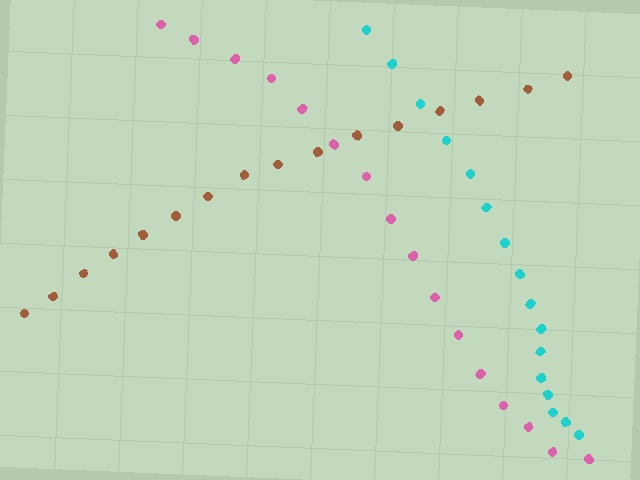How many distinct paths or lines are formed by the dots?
There are 3 distinct paths.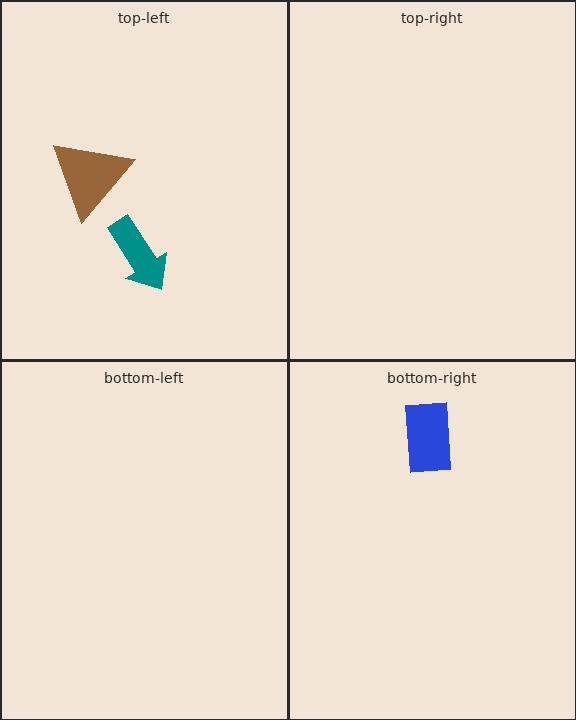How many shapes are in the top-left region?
2.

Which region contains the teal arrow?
The top-left region.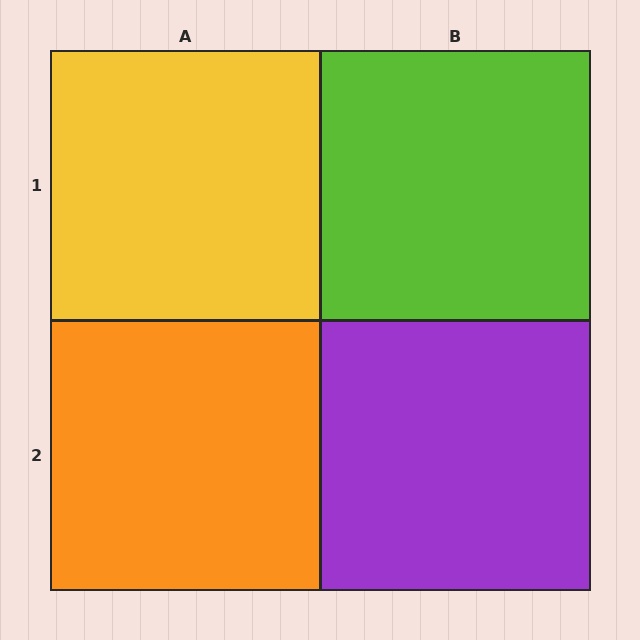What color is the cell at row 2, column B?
Purple.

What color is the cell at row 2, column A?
Orange.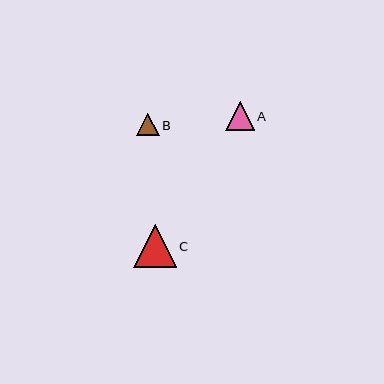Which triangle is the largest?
Triangle C is the largest with a size of approximately 43 pixels.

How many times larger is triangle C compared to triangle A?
Triangle C is approximately 1.5 times the size of triangle A.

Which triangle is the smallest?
Triangle B is the smallest with a size of approximately 23 pixels.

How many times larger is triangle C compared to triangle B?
Triangle C is approximately 1.9 times the size of triangle B.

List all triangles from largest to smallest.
From largest to smallest: C, A, B.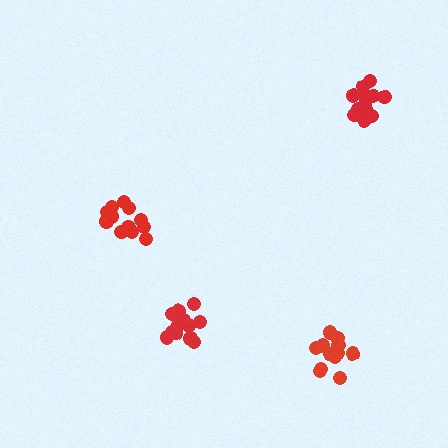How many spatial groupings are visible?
There are 4 spatial groupings.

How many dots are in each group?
Group 1: 12 dots, Group 2: 14 dots, Group 3: 12 dots, Group 4: 12 dots (50 total).